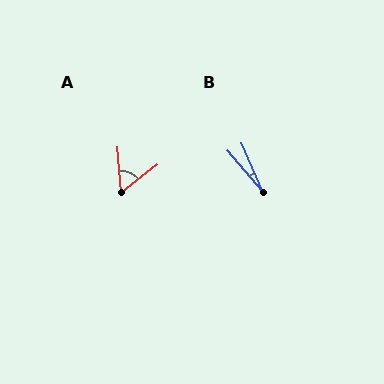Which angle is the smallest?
B, at approximately 17 degrees.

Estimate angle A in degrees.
Approximately 57 degrees.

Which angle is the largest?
A, at approximately 57 degrees.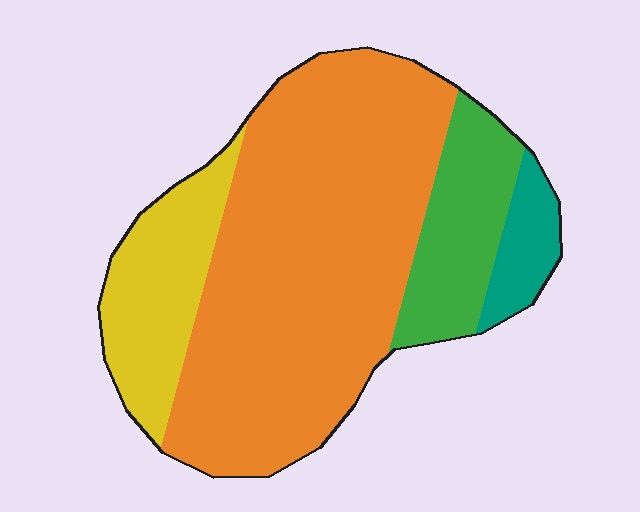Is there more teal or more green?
Green.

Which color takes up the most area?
Orange, at roughly 60%.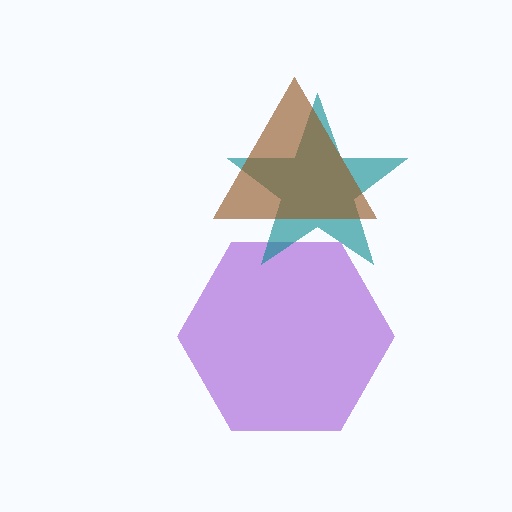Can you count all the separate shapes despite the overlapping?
Yes, there are 3 separate shapes.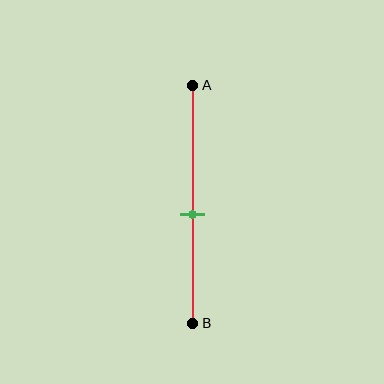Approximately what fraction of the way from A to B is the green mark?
The green mark is approximately 55% of the way from A to B.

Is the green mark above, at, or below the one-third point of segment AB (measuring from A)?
The green mark is below the one-third point of segment AB.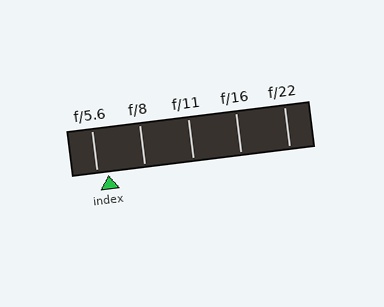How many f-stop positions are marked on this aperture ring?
There are 5 f-stop positions marked.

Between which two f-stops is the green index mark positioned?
The index mark is between f/5.6 and f/8.